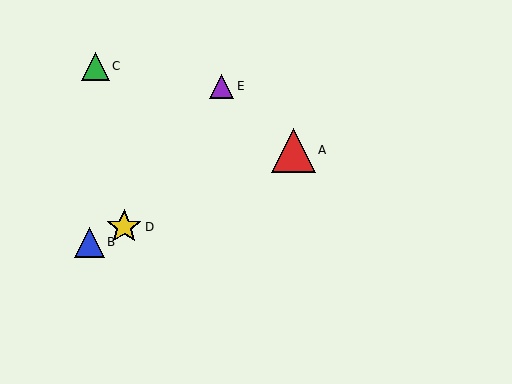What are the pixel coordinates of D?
Object D is at (124, 227).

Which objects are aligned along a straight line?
Objects A, B, D are aligned along a straight line.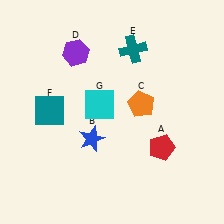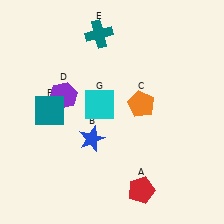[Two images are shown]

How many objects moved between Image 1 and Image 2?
3 objects moved between the two images.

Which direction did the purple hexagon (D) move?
The purple hexagon (D) moved down.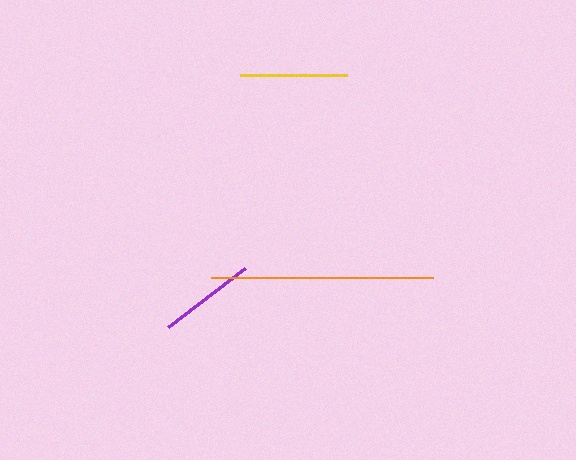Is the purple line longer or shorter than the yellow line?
The yellow line is longer than the purple line.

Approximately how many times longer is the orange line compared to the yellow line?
The orange line is approximately 2.1 times the length of the yellow line.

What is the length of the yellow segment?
The yellow segment is approximately 108 pixels long.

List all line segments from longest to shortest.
From longest to shortest: orange, yellow, purple.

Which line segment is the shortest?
The purple line is the shortest at approximately 96 pixels.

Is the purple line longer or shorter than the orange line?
The orange line is longer than the purple line.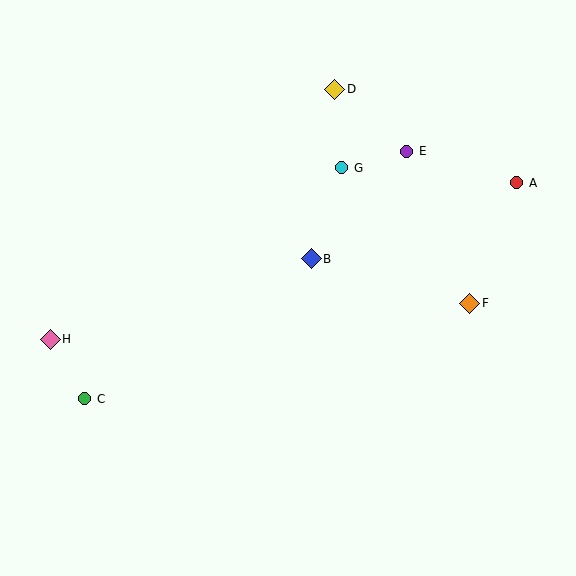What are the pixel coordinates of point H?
Point H is at (50, 339).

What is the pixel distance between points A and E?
The distance between A and E is 114 pixels.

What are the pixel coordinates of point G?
Point G is at (342, 168).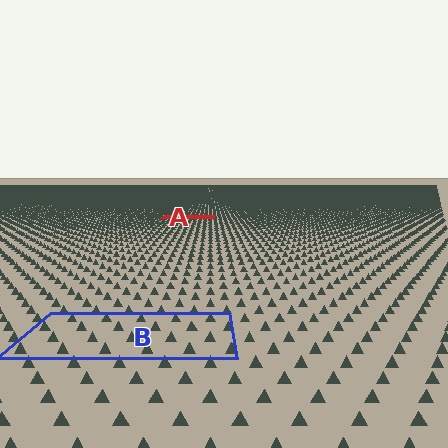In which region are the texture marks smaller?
The texture marks are smaller in region A, because it is farther away.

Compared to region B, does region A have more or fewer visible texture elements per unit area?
Region A has more texture elements per unit area — they are packed more densely because it is farther away.